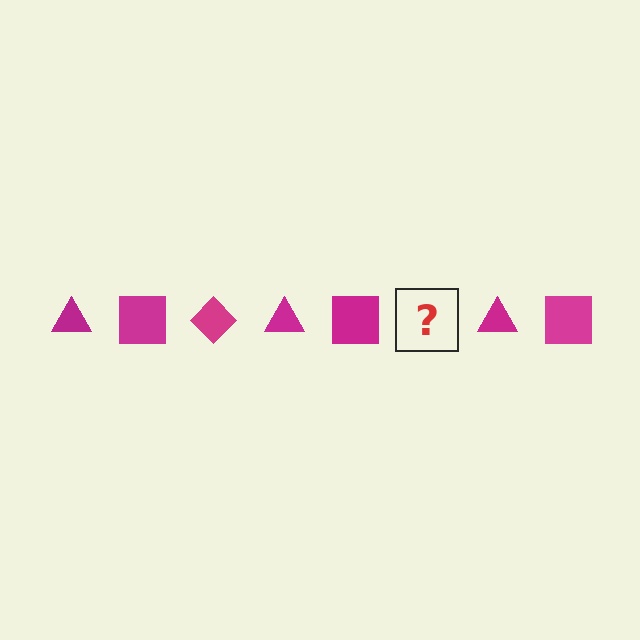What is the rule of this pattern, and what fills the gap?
The rule is that the pattern cycles through triangle, square, diamond shapes in magenta. The gap should be filled with a magenta diamond.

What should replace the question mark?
The question mark should be replaced with a magenta diamond.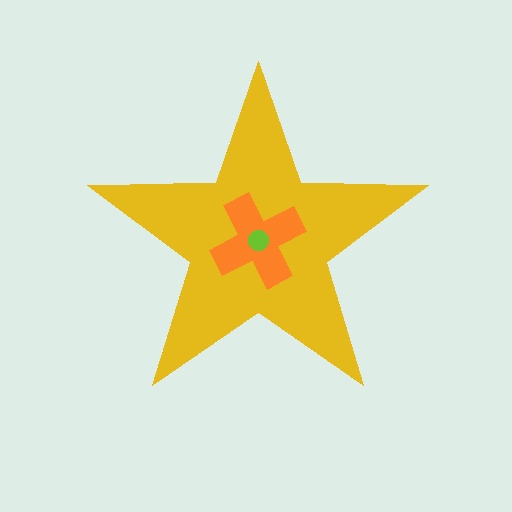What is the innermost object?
The lime circle.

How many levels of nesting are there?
3.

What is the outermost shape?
The yellow star.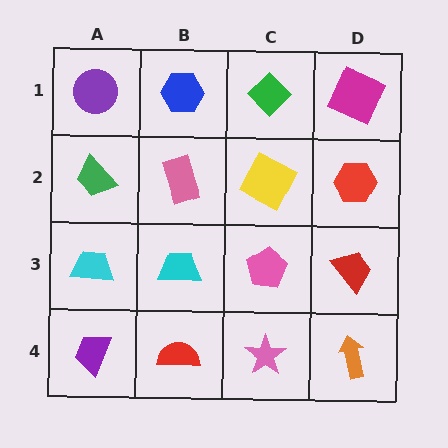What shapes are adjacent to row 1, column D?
A red hexagon (row 2, column D), a green diamond (row 1, column C).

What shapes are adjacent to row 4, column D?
A red trapezoid (row 3, column D), a pink star (row 4, column C).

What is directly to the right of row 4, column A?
A red semicircle.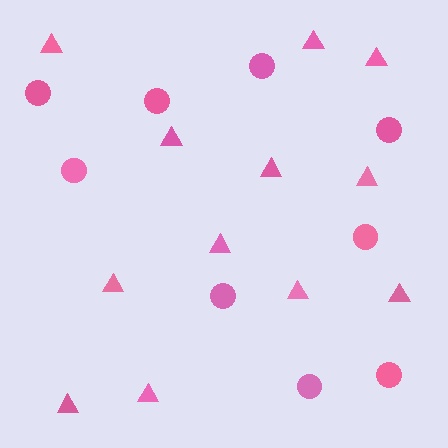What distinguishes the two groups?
There are 2 groups: one group of triangles (12) and one group of circles (9).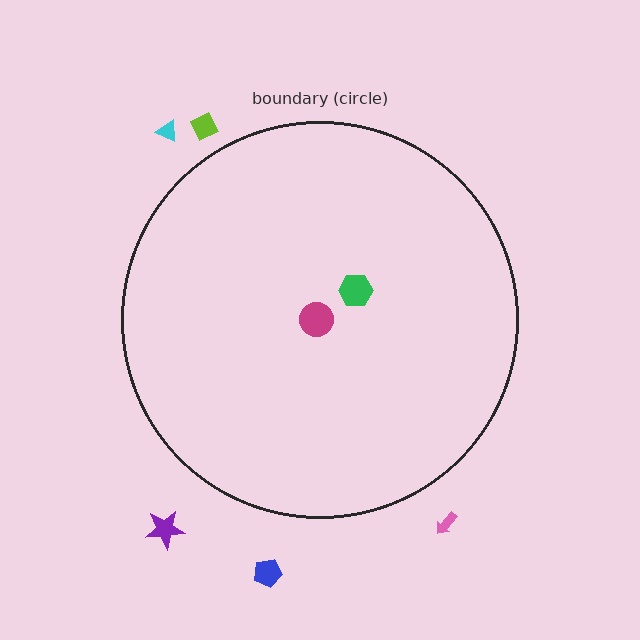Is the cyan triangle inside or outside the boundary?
Outside.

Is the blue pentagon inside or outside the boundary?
Outside.